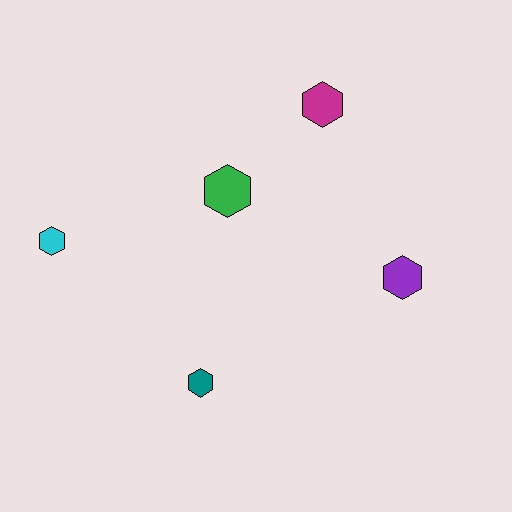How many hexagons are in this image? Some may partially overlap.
There are 5 hexagons.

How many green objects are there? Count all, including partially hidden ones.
There is 1 green object.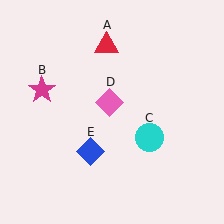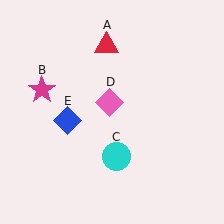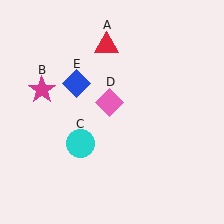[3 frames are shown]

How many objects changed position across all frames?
2 objects changed position: cyan circle (object C), blue diamond (object E).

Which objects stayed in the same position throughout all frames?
Red triangle (object A) and magenta star (object B) and pink diamond (object D) remained stationary.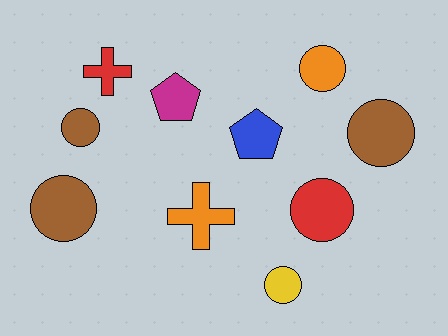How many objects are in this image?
There are 10 objects.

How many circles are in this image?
There are 6 circles.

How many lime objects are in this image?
There are no lime objects.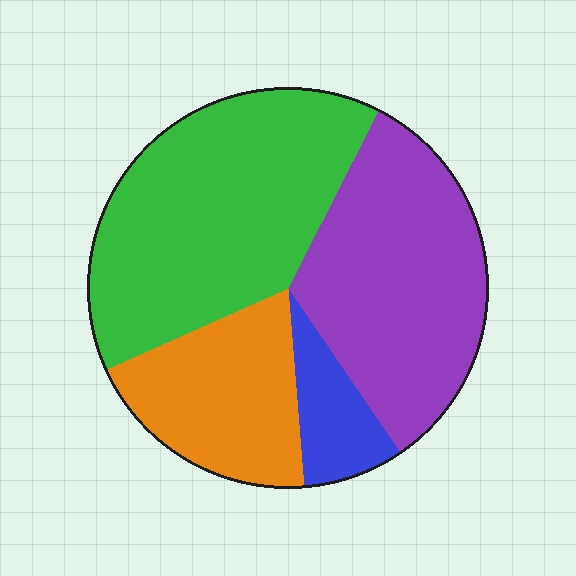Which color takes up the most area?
Green, at roughly 40%.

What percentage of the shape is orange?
Orange takes up about one fifth (1/5) of the shape.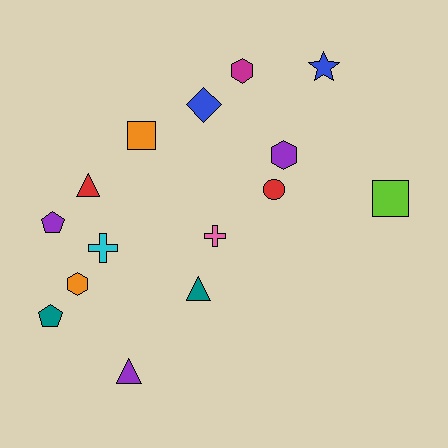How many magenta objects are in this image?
There is 1 magenta object.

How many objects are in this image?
There are 15 objects.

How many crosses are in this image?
There are 2 crosses.